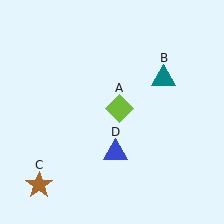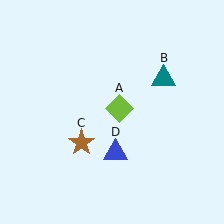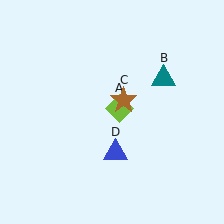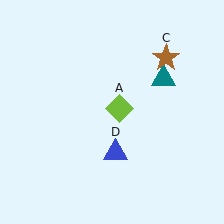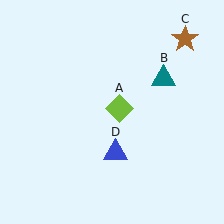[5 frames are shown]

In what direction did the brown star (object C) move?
The brown star (object C) moved up and to the right.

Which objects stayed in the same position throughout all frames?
Lime diamond (object A) and teal triangle (object B) and blue triangle (object D) remained stationary.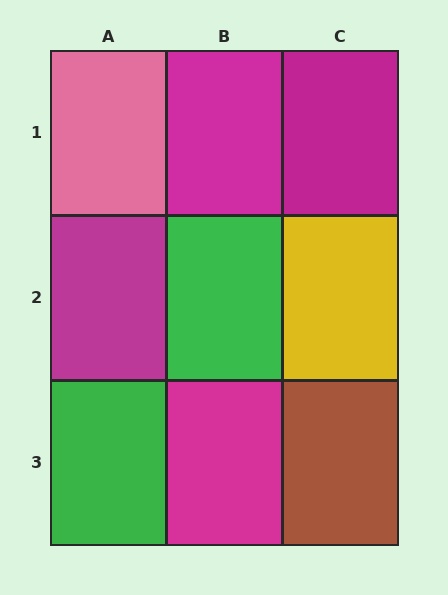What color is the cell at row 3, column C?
Brown.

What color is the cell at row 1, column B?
Magenta.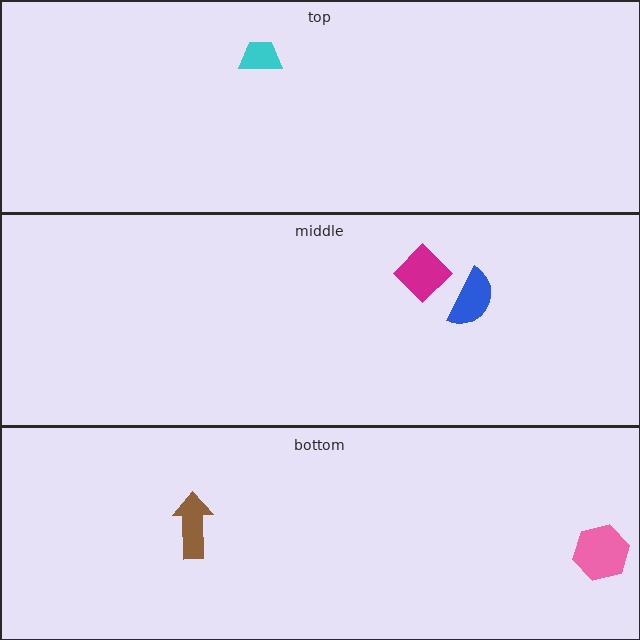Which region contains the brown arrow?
The bottom region.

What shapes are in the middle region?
The magenta diamond, the blue semicircle.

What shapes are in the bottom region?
The brown arrow, the pink hexagon.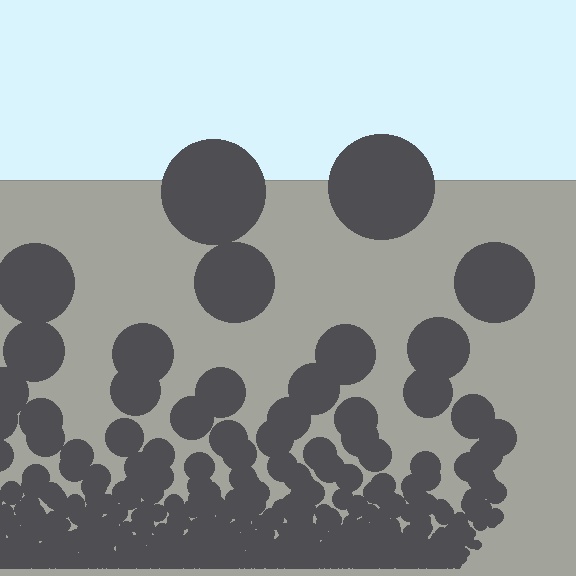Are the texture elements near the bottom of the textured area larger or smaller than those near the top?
Smaller. The gradient is inverted — elements near the bottom are smaller and denser.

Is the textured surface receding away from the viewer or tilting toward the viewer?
The surface appears to tilt toward the viewer. Texture elements get larger and sparser toward the top.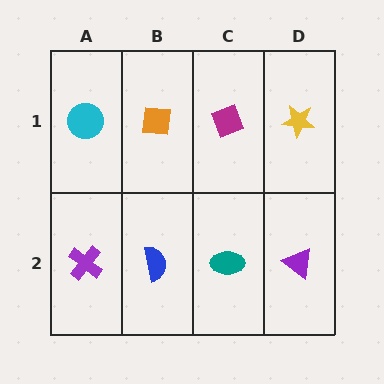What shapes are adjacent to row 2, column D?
A yellow star (row 1, column D), a teal ellipse (row 2, column C).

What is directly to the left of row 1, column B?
A cyan circle.